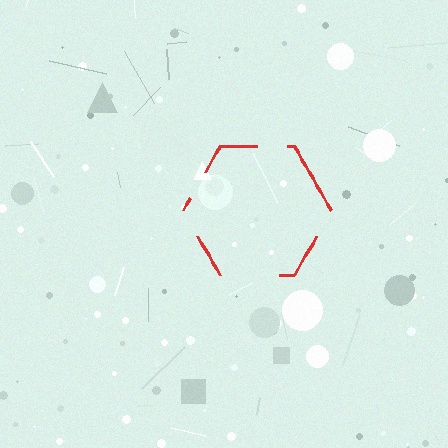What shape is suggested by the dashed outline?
The dashed outline suggests a hexagon.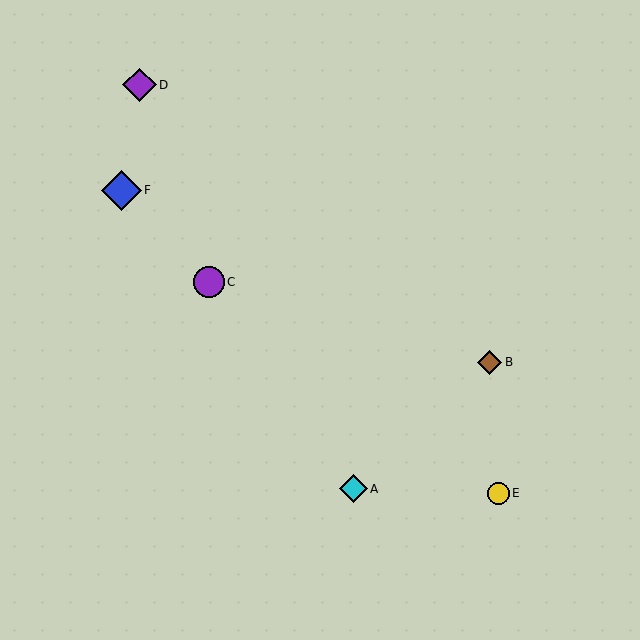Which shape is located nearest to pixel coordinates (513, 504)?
The yellow circle (labeled E) at (498, 493) is nearest to that location.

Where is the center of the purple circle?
The center of the purple circle is at (209, 282).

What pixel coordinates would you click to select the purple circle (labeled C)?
Click at (209, 282) to select the purple circle C.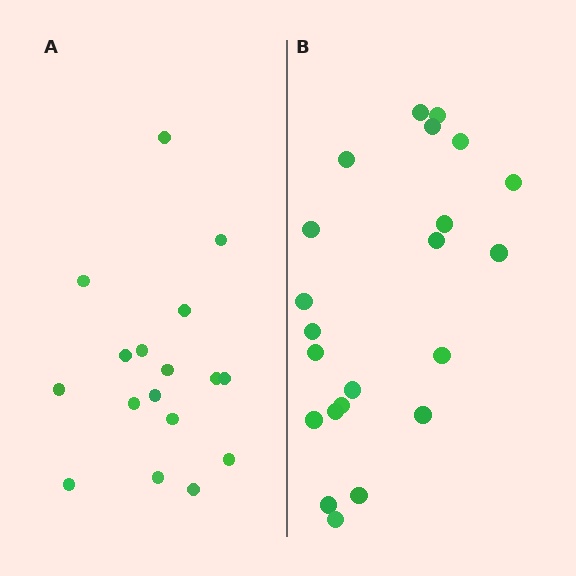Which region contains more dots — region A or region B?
Region B (the right region) has more dots.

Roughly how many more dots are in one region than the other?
Region B has about 5 more dots than region A.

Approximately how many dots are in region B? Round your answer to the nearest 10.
About 20 dots. (The exact count is 22, which rounds to 20.)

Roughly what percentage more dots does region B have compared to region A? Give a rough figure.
About 30% more.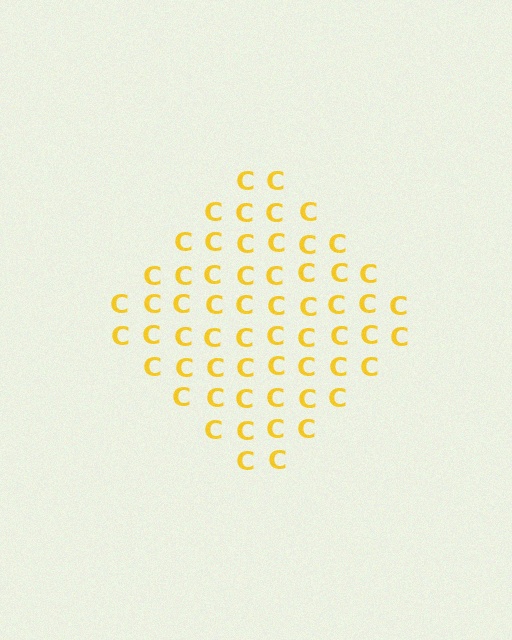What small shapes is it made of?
It is made of small letter C's.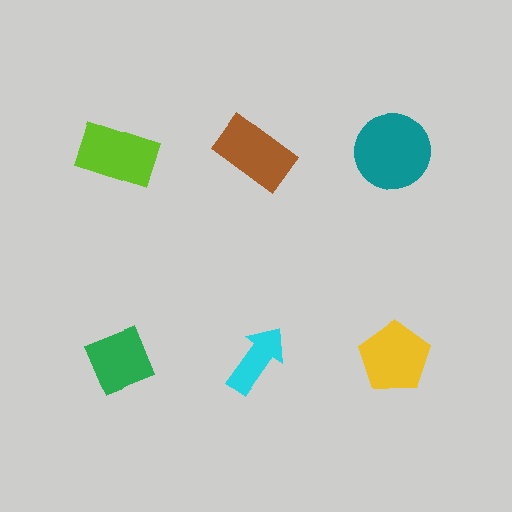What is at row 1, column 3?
A teal circle.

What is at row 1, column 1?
A lime rectangle.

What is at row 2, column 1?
A green diamond.